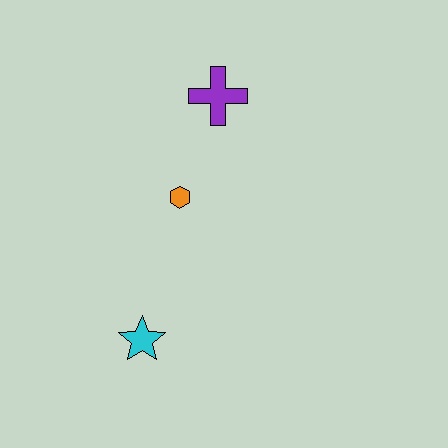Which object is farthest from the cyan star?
The purple cross is farthest from the cyan star.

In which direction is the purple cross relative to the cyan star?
The purple cross is above the cyan star.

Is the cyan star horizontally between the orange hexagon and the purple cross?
No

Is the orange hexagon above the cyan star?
Yes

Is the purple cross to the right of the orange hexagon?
Yes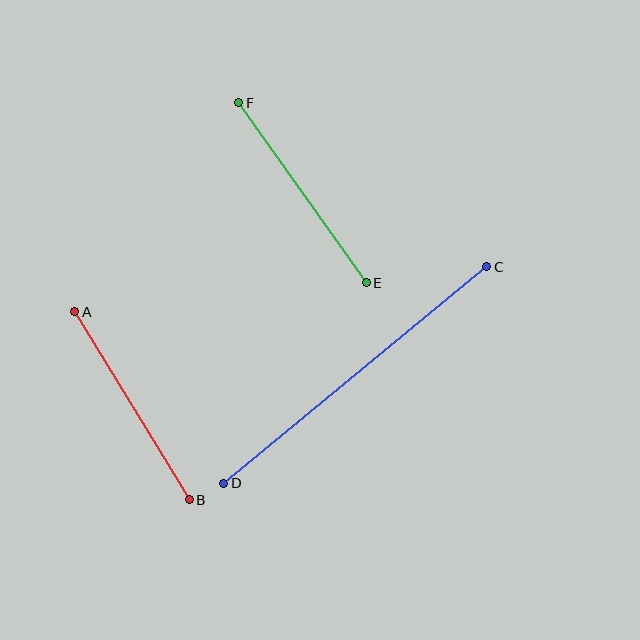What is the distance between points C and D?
The distance is approximately 340 pixels.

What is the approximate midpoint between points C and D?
The midpoint is at approximately (355, 375) pixels.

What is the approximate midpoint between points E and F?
The midpoint is at approximately (302, 193) pixels.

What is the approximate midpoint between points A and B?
The midpoint is at approximately (132, 406) pixels.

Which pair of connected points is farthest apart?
Points C and D are farthest apart.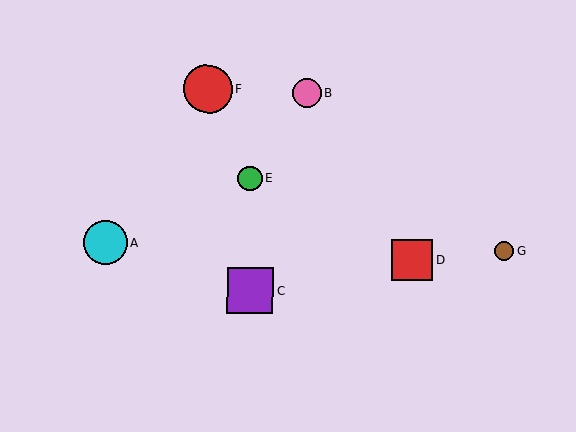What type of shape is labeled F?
Shape F is a red circle.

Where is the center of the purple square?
The center of the purple square is at (250, 290).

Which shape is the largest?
The red circle (labeled F) is the largest.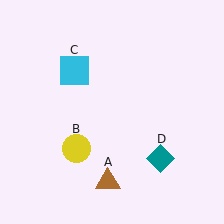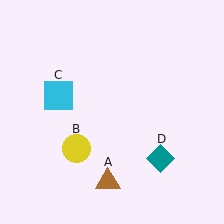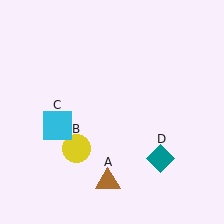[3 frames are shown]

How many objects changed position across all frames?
1 object changed position: cyan square (object C).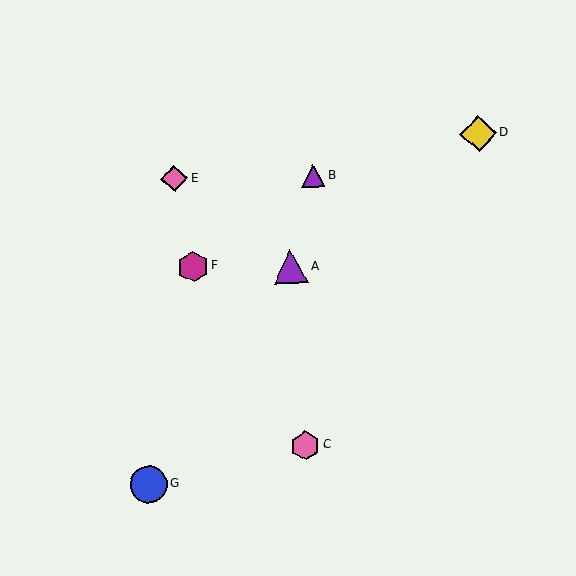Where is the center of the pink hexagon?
The center of the pink hexagon is at (305, 446).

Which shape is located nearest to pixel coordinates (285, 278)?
The purple triangle (labeled A) at (291, 266) is nearest to that location.